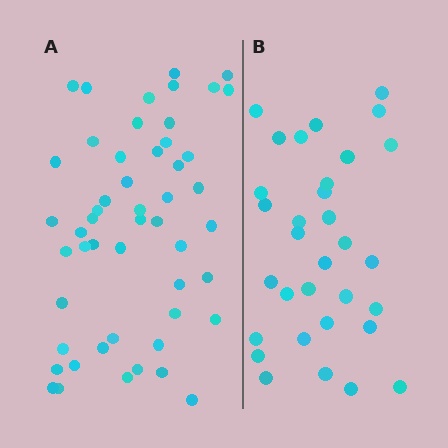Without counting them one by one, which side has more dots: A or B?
Region A (the left region) has more dots.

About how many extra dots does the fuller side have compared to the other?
Region A has approximately 20 more dots than region B.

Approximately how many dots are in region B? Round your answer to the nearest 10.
About 30 dots. (The exact count is 32, which rounds to 30.)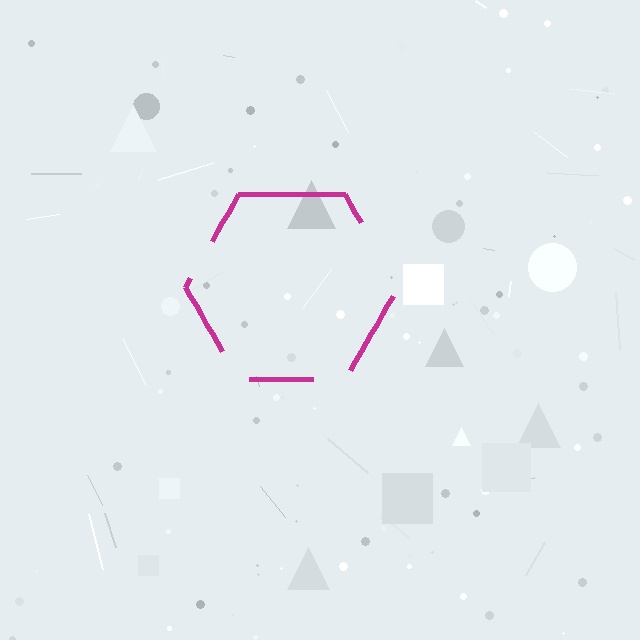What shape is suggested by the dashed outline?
The dashed outline suggests a hexagon.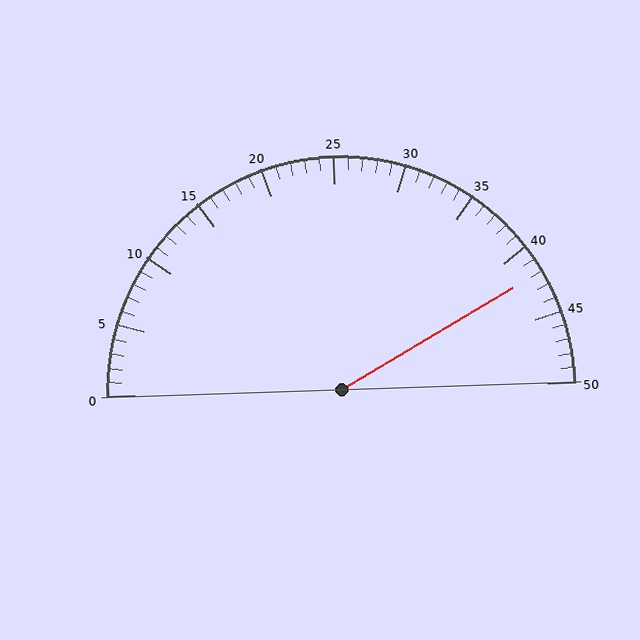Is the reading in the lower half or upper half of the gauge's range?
The reading is in the upper half of the range (0 to 50).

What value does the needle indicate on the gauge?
The needle indicates approximately 42.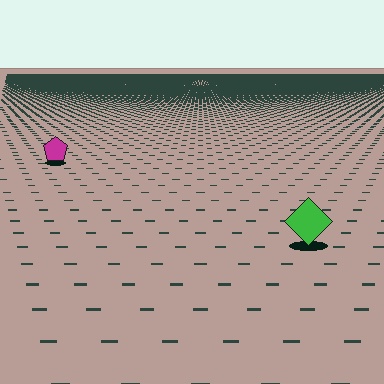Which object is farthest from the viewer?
The magenta pentagon is farthest from the viewer. It appears smaller and the ground texture around it is denser.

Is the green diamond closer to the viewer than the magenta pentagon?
Yes. The green diamond is closer — you can tell from the texture gradient: the ground texture is coarser near it.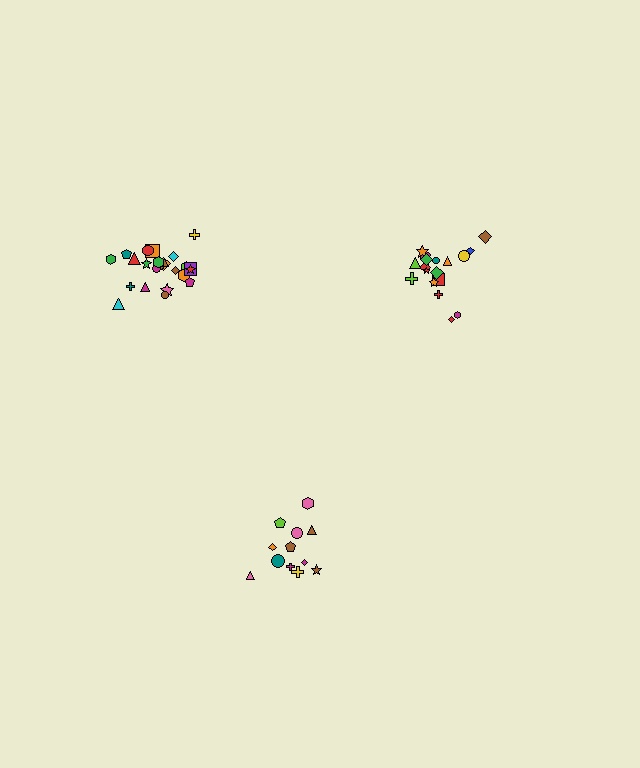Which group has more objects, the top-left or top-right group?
The top-left group.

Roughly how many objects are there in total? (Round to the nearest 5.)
Roughly 55 objects in total.